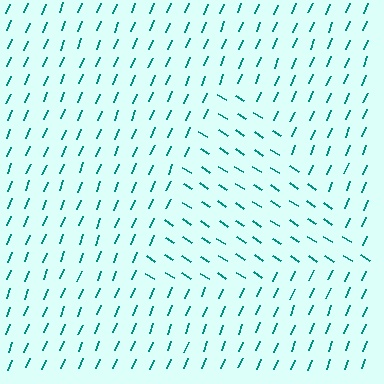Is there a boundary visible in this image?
Yes, there is a texture boundary formed by a change in line orientation.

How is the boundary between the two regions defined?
The boundary is defined purely by a change in line orientation (approximately 79 degrees difference). All lines are the same color and thickness.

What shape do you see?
I see a triangle.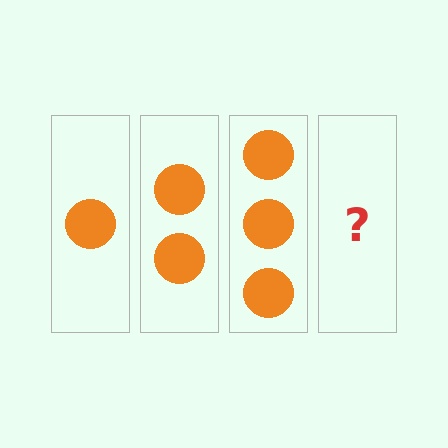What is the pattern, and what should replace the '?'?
The pattern is that each step adds one more circle. The '?' should be 4 circles.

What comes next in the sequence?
The next element should be 4 circles.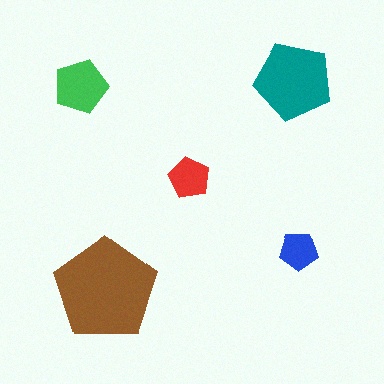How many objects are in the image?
There are 5 objects in the image.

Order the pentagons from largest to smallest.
the brown one, the teal one, the green one, the red one, the blue one.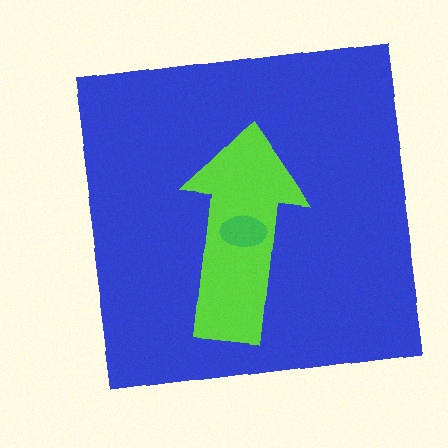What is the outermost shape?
The blue square.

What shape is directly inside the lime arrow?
The green ellipse.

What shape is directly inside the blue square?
The lime arrow.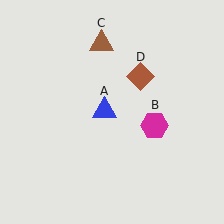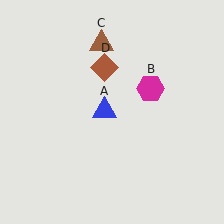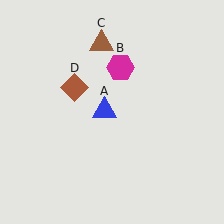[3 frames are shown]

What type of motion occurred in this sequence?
The magenta hexagon (object B), brown diamond (object D) rotated counterclockwise around the center of the scene.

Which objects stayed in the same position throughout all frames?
Blue triangle (object A) and brown triangle (object C) remained stationary.